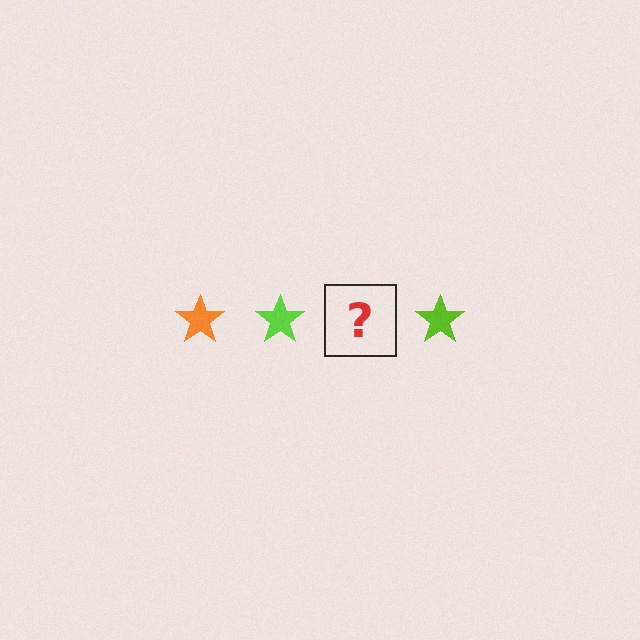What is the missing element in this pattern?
The missing element is an orange star.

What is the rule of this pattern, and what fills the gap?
The rule is that the pattern cycles through orange, lime stars. The gap should be filled with an orange star.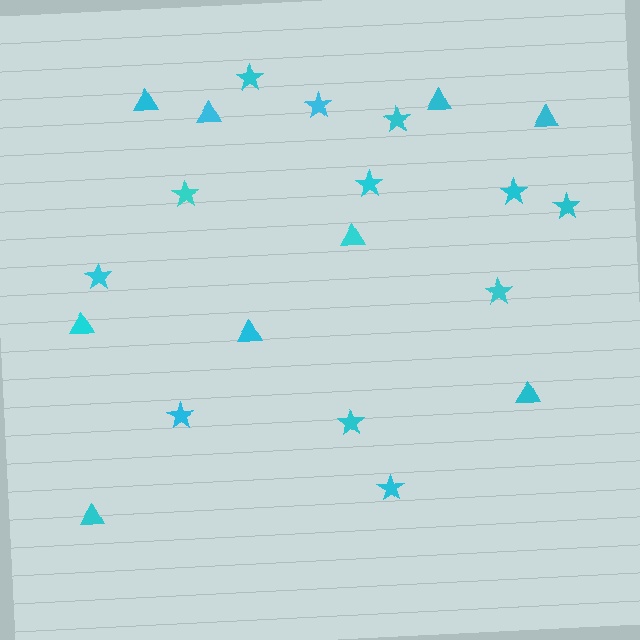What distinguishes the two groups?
There are 2 groups: one group of triangles (9) and one group of stars (12).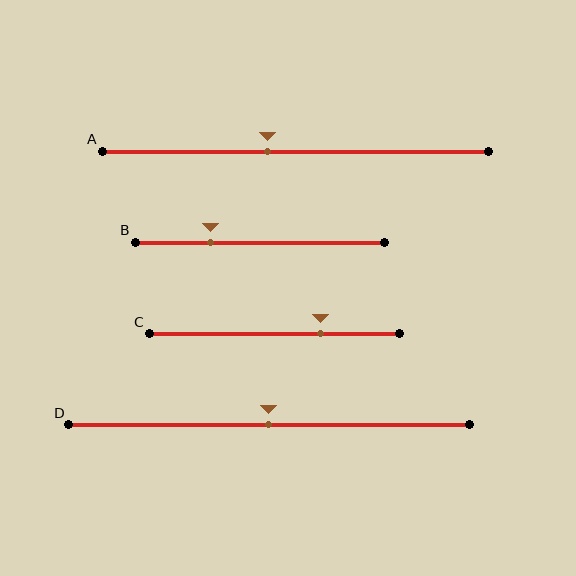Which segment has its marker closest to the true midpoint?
Segment D has its marker closest to the true midpoint.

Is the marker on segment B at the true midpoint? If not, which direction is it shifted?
No, the marker on segment B is shifted to the left by about 20% of the segment length.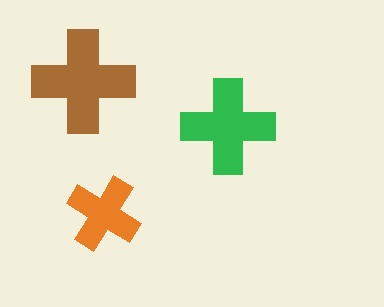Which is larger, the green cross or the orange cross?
The green one.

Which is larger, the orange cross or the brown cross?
The brown one.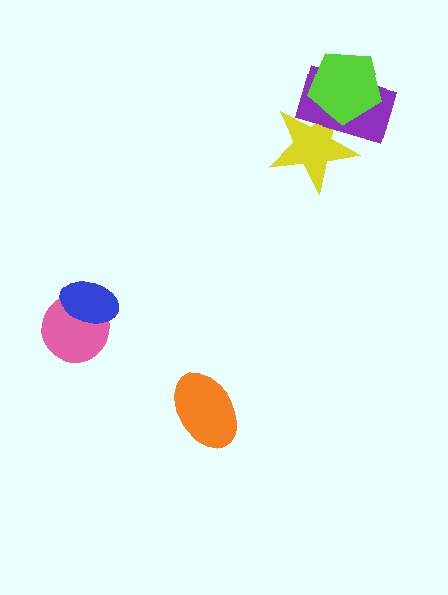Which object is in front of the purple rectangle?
The lime pentagon is in front of the purple rectangle.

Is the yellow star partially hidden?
Yes, it is partially covered by another shape.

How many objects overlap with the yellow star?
2 objects overlap with the yellow star.